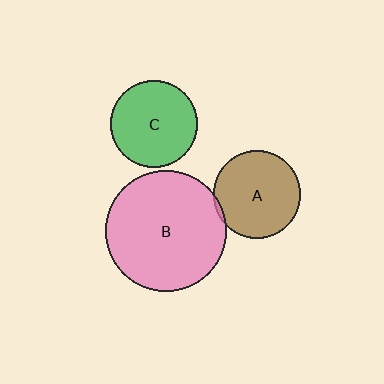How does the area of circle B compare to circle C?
Approximately 1.9 times.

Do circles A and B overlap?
Yes.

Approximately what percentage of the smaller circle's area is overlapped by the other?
Approximately 5%.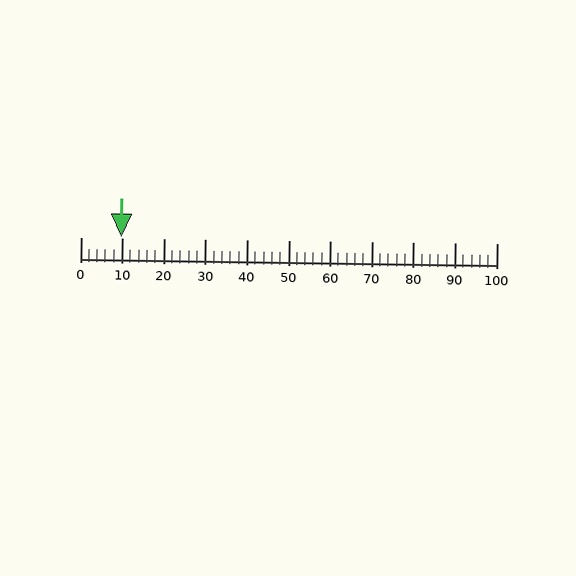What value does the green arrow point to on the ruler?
The green arrow points to approximately 10.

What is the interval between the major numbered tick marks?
The major tick marks are spaced 10 units apart.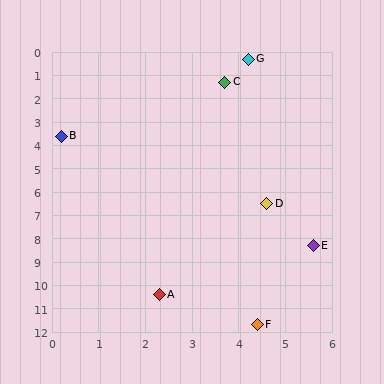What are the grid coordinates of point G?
Point G is at approximately (4.2, 0.3).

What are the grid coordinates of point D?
Point D is at approximately (4.6, 6.5).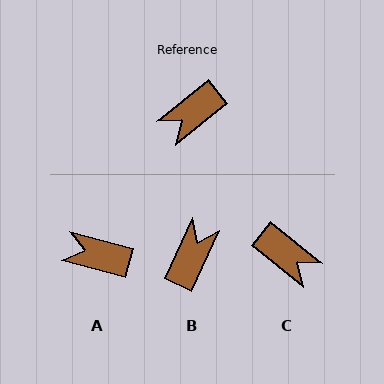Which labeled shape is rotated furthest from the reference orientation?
B, about 154 degrees away.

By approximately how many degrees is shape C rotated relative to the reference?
Approximately 102 degrees counter-clockwise.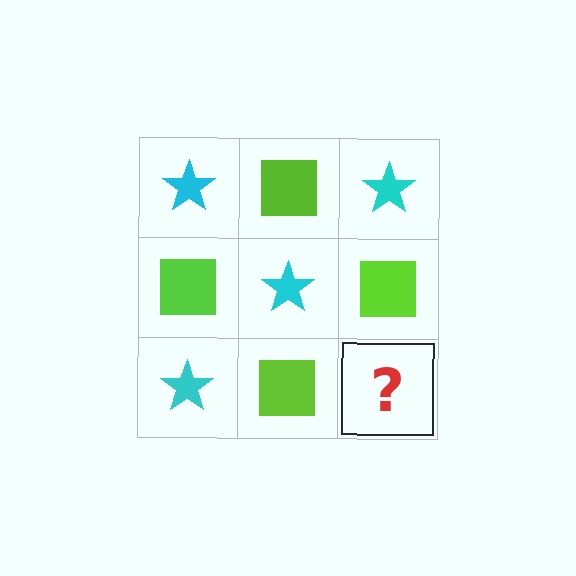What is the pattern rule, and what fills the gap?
The rule is that it alternates cyan star and lime square in a checkerboard pattern. The gap should be filled with a cyan star.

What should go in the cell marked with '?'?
The missing cell should contain a cyan star.